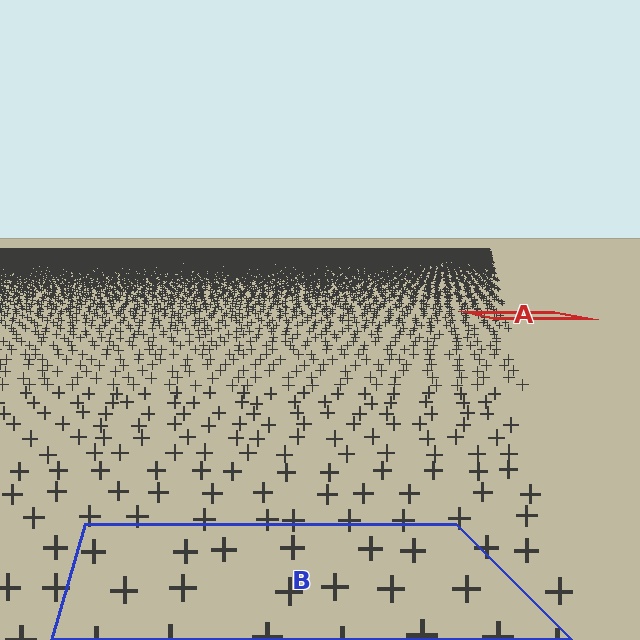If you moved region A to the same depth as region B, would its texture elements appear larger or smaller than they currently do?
They would appear larger. At a closer depth, the same texture elements are projected at a bigger on-screen size.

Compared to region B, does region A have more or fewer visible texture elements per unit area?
Region A has more texture elements per unit area — they are packed more densely because it is farther away.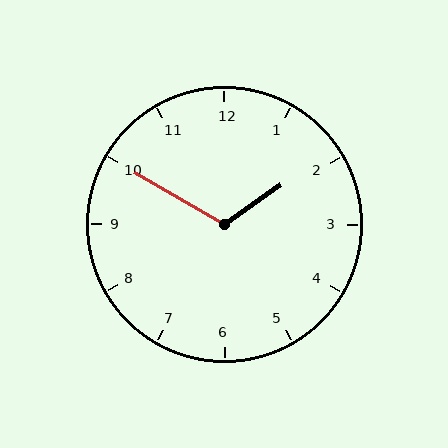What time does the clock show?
1:50.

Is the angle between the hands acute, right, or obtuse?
It is obtuse.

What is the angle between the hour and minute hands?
Approximately 115 degrees.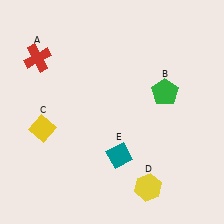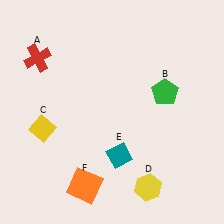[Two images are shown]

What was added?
An orange square (F) was added in Image 2.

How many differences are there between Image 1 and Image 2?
There is 1 difference between the two images.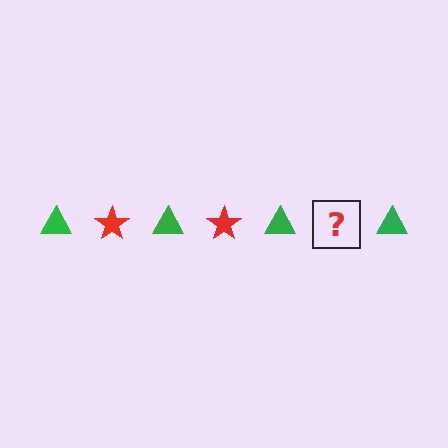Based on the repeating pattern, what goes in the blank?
The blank should be a red star.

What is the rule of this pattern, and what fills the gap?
The rule is that the pattern alternates between green triangle and red star. The gap should be filled with a red star.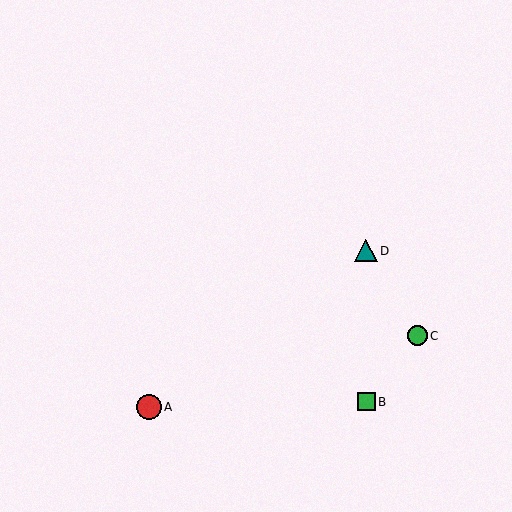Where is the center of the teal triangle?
The center of the teal triangle is at (366, 251).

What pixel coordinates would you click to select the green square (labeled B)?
Click at (367, 402) to select the green square B.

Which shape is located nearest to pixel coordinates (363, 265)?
The teal triangle (labeled D) at (366, 251) is nearest to that location.